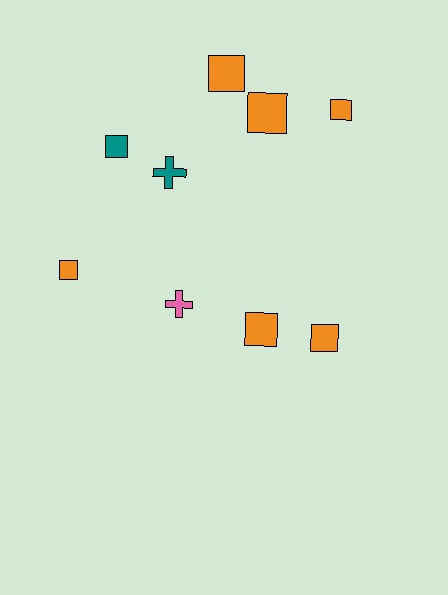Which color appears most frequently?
Orange, with 6 objects.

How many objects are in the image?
There are 9 objects.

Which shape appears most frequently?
Square, with 7 objects.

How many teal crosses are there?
There is 1 teal cross.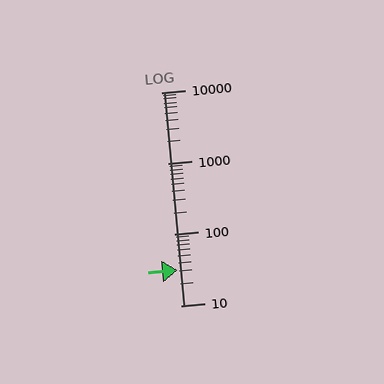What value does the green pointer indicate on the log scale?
The pointer indicates approximately 31.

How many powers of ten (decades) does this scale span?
The scale spans 3 decades, from 10 to 10000.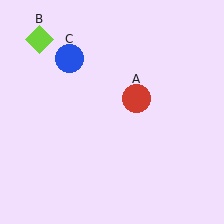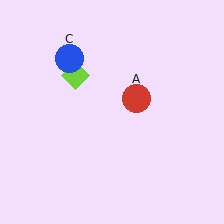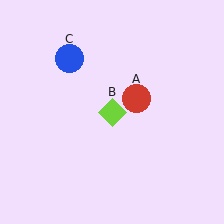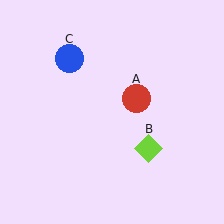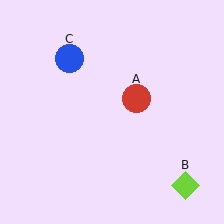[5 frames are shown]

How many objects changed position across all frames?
1 object changed position: lime diamond (object B).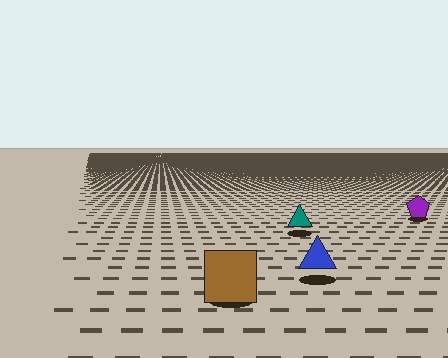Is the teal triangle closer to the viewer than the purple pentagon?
Yes. The teal triangle is closer — you can tell from the texture gradient: the ground texture is coarser near it.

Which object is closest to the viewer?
The brown square is closest. The texture marks near it are larger and more spread out.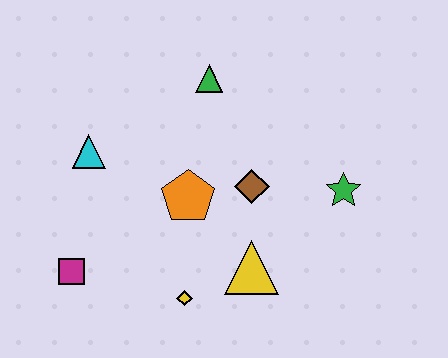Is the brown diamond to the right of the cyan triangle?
Yes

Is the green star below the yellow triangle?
No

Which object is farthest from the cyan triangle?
The green star is farthest from the cyan triangle.